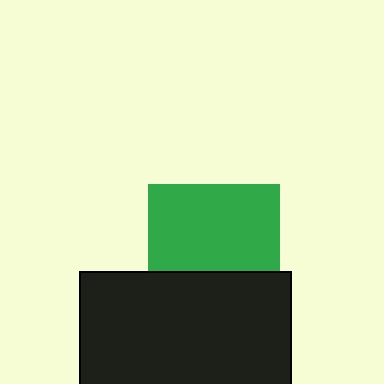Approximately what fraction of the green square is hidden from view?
Roughly 33% of the green square is hidden behind the black rectangle.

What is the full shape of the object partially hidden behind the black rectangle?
The partially hidden object is a green square.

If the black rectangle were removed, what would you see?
You would see the complete green square.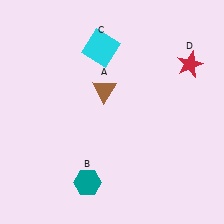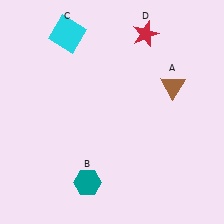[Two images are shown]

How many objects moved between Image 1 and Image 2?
3 objects moved between the two images.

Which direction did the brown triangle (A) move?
The brown triangle (A) moved right.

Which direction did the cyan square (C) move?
The cyan square (C) moved left.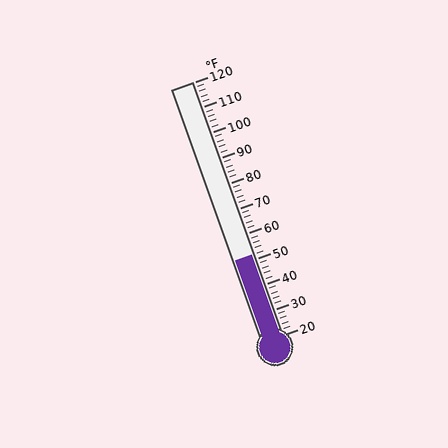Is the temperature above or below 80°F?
The temperature is below 80°F.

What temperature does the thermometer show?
The thermometer shows approximately 52°F.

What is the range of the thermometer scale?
The thermometer scale ranges from 20°F to 120°F.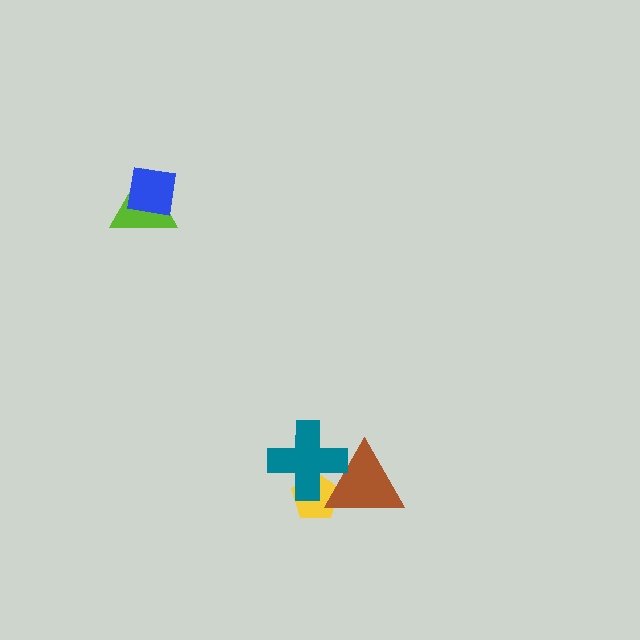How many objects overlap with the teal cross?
2 objects overlap with the teal cross.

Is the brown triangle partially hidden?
Yes, it is partially covered by another shape.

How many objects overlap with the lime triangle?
1 object overlaps with the lime triangle.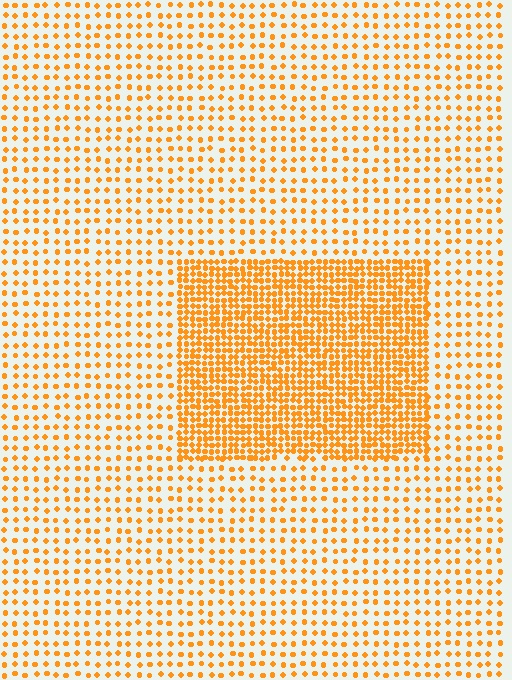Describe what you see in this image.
The image contains small orange elements arranged at two different densities. A rectangle-shaped region is visible where the elements are more densely packed than the surrounding area.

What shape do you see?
I see a rectangle.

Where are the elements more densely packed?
The elements are more densely packed inside the rectangle boundary.